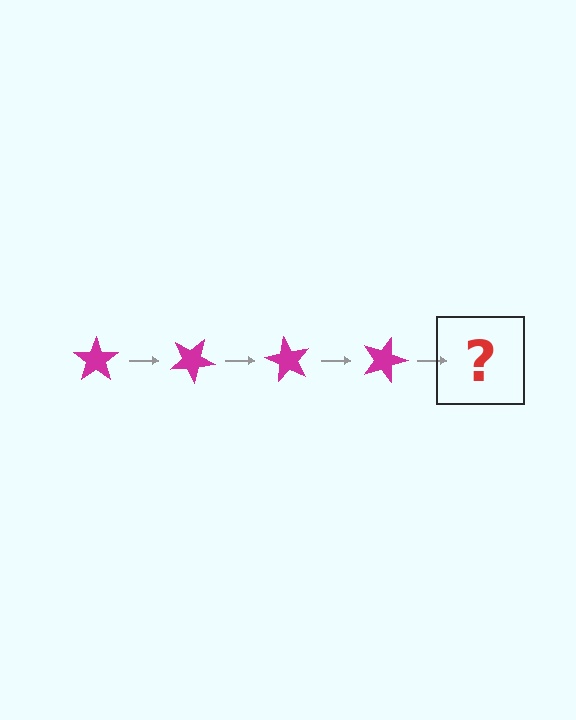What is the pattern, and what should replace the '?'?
The pattern is that the star rotates 30 degrees each step. The '?' should be a magenta star rotated 120 degrees.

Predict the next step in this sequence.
The next step is a magenta star rotated 120 degrees.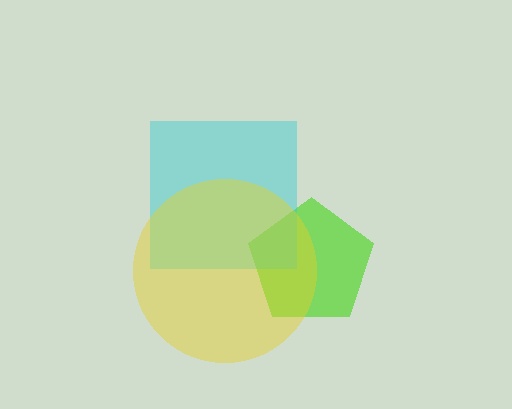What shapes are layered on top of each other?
The layered shapes are: a lime pentagon, a cyan square, a yellow circle.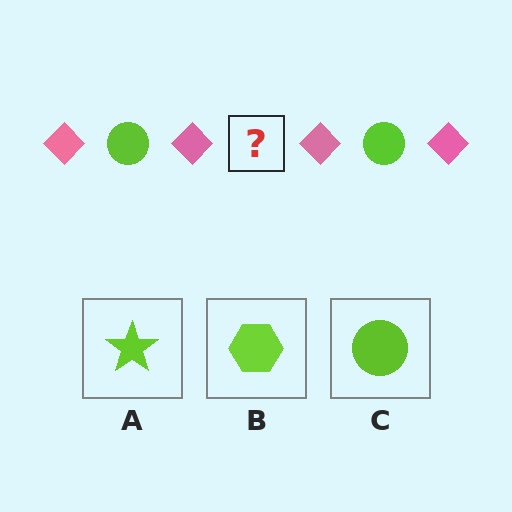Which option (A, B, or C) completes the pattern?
C.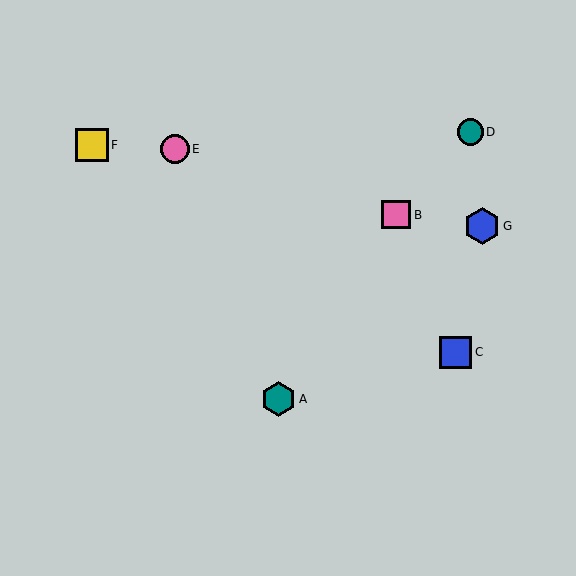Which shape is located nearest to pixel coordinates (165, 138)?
The pink circle (labeled E) at (175, 149) is nearest to that location.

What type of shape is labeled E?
Shape E is a pink circle.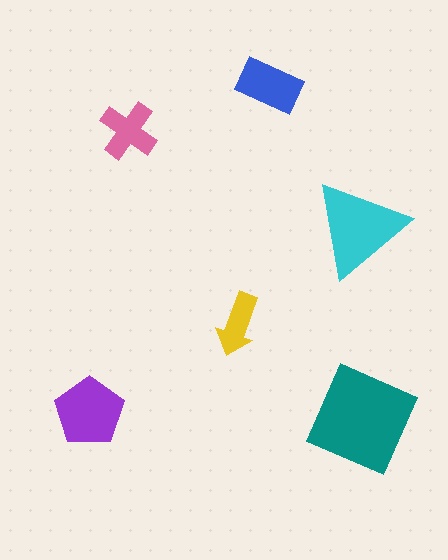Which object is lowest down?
The teal diamond is bottommost.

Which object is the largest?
The teal diamond.